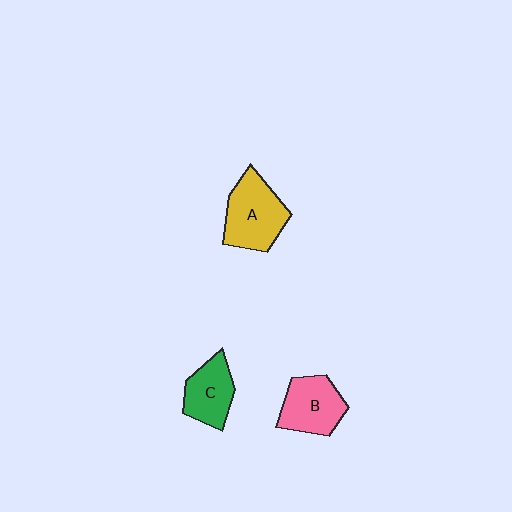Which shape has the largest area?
Shape A (yellow).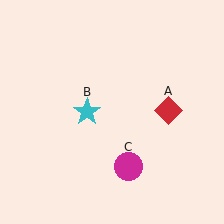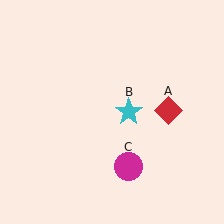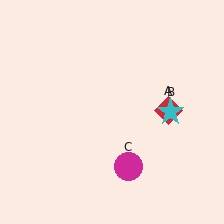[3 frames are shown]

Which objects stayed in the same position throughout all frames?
Red diamond (object A) and magenta circle (object C) remained stationary.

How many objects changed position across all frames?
1 object changed position: cyan star (object B).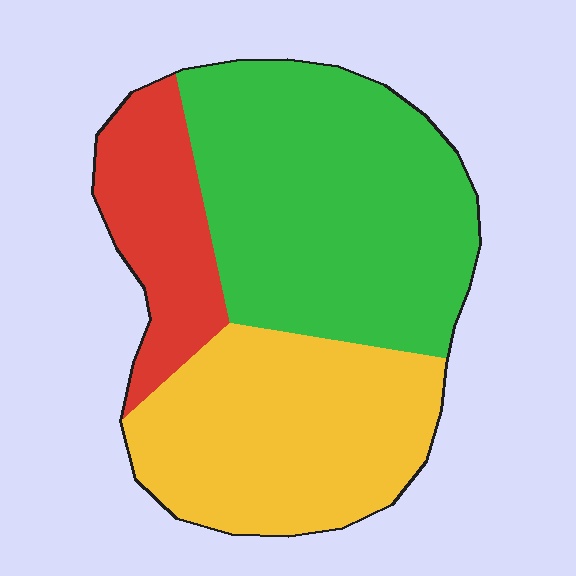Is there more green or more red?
Green.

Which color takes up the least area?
Red, at roughly 15%.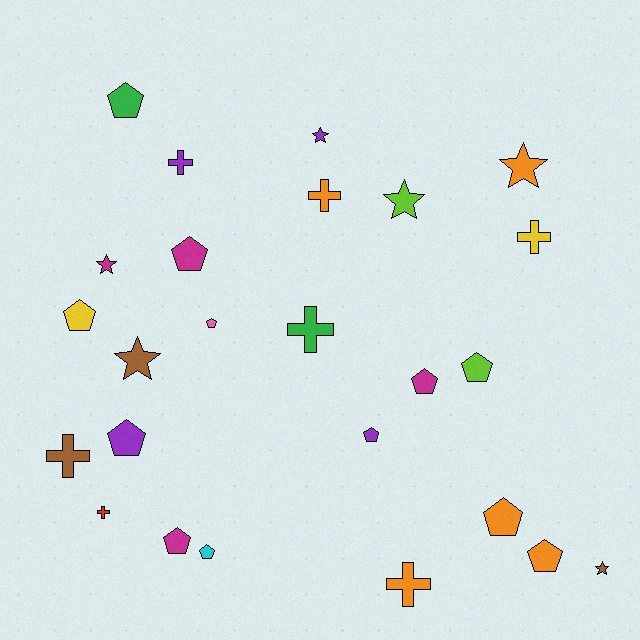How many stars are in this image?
There are 6 stars.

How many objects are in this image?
There are 25 objects.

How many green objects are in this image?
There are 2 green objects.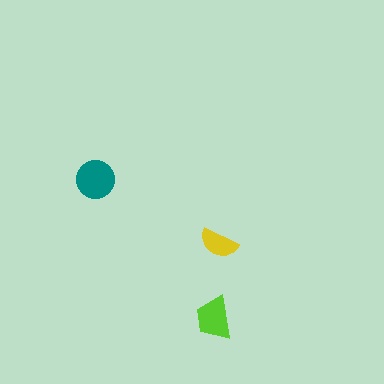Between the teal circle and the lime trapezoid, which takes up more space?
The teal circle.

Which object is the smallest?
The yellow semicircle.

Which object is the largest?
The teal circle.